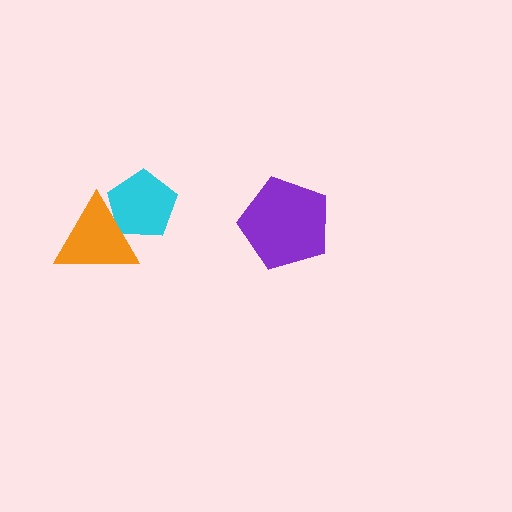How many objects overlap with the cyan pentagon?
1 object overlaps with the cyan pentagon.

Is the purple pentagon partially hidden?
No, no other shape covers it.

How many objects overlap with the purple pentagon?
0 objects overlap with the purple pentagon.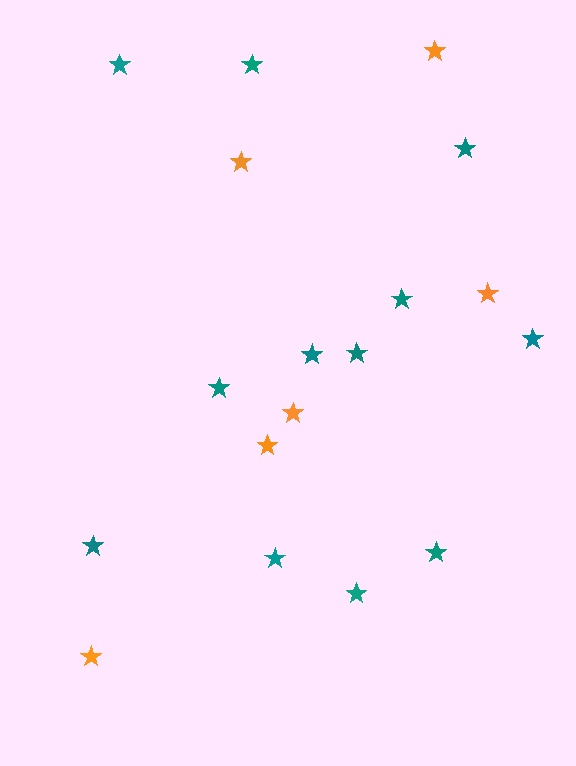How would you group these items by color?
There are 2 groups: one group of teal stars (12) and one group of orange stars (6).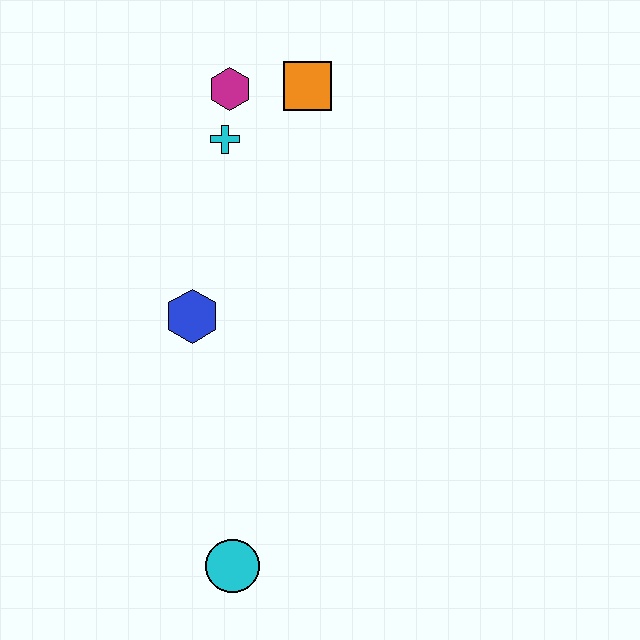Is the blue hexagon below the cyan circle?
No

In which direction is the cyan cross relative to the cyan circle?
The cyan cross is above the cyan circle.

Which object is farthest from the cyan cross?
The cyan circle is farthest from the cyan cross.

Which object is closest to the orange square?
The magenta hexagon is closest to the orange square.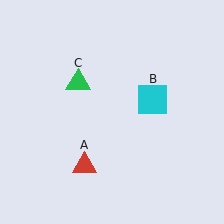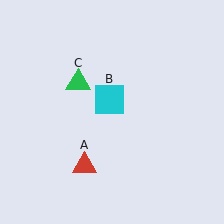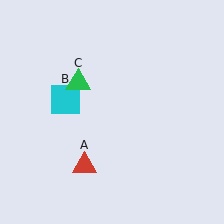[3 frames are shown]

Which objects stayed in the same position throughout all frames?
Red triangle (object A) and green triangle (object C) remained stationary.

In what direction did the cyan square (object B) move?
The cyan square (object B) moved left.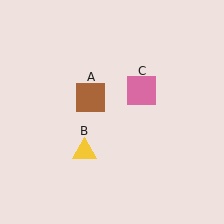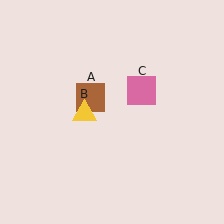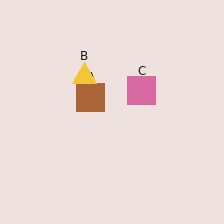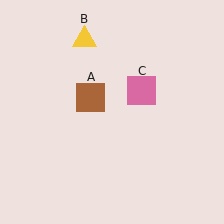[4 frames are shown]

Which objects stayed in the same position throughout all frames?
Brown square (object A) and pink square (object C) remained stationary.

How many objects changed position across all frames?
1 object changed position: yellow triangle (object B).